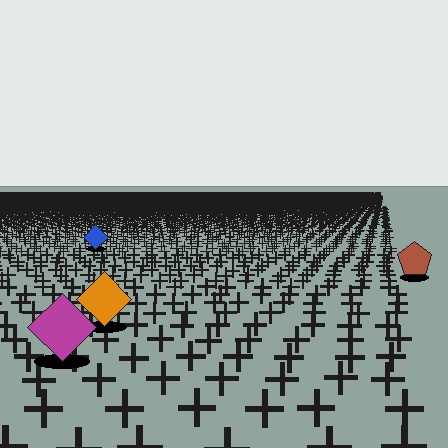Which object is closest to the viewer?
The magenta diamond is closest. The texture marks near it are larger and more spread out.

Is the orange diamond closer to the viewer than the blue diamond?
Yes. The orange diamond is closer — you can tell from the texture gradient: the ground texture is coarser near it.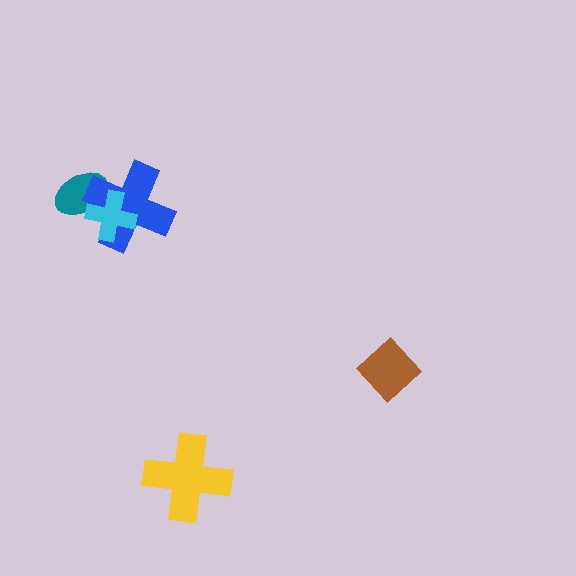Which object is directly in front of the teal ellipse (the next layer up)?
The blue cross is directly in front of the teal ellipse.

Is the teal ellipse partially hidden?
Yes, it is partially covered by another shape.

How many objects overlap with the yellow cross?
0 objects overlap with the yellow cross.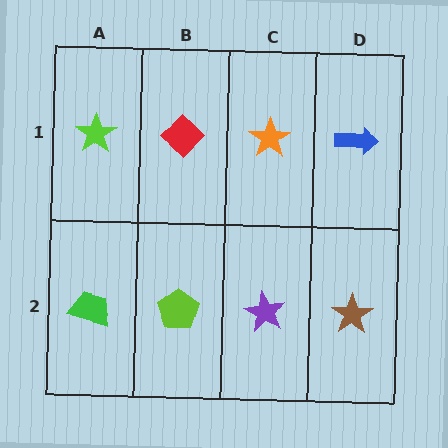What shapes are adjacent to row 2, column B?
A red diamond (row 1, column B), a green trapezoid (row 2, column A), a purple star (row 2, column C).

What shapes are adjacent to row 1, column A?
A green trapezoid (row 2, column A), a red diamond (row 1, column B).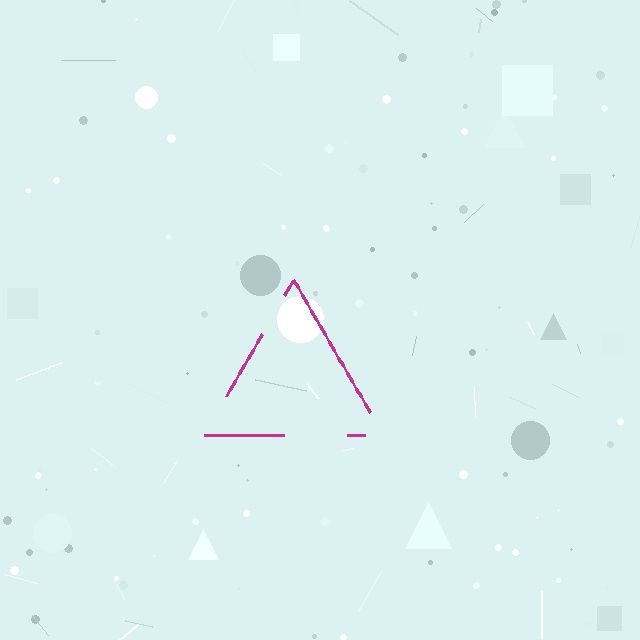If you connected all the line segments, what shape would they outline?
They would outline a triangle.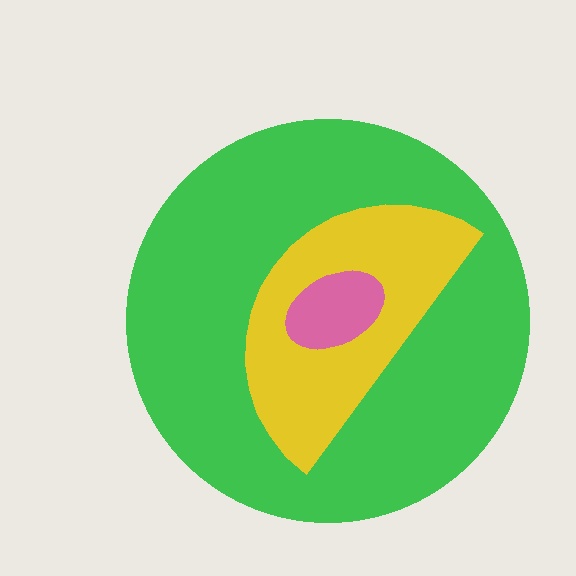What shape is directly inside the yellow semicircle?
The pink ellipse.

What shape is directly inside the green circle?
The yellow semicircle.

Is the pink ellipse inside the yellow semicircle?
Yes.